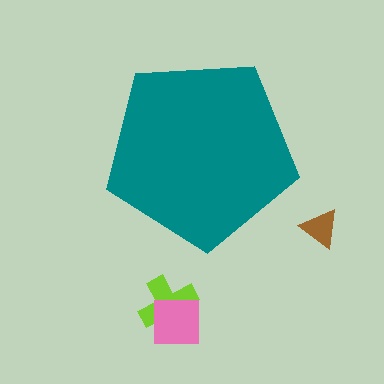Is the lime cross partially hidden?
No, the lime cross is fully visible.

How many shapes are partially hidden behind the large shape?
0 shapes are partially hidden.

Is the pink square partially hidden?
No, the pink square is fully visible.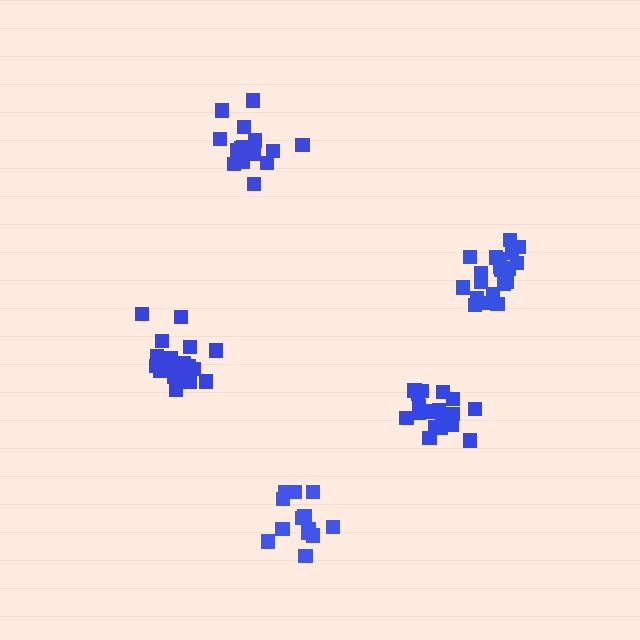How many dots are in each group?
Group 1: 20 dots, Group 2: 20 dots, Group 3: 20 dots, Group 4: 16 dots, Group 5: 14 dots (90 total).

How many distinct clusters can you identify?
There are 5 distinct clusters.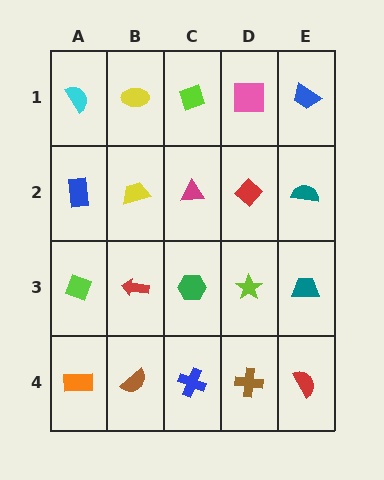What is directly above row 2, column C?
A lime diamond.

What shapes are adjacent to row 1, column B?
A yellow trapezoid (row 2, column B), a cyan semicircle (row 1, column A), a lime diamond (row 1, column C).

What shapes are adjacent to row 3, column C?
A magenta triangle (row 2, column C), a blue cross (row 4, column C), a red arrow (row 3, column B), a lime star (row 3, column D).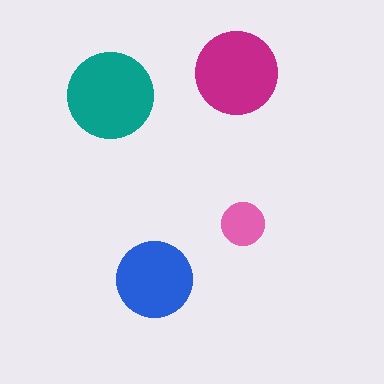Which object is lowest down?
The blue circle is bottommost.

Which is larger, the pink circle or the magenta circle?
The magenta one.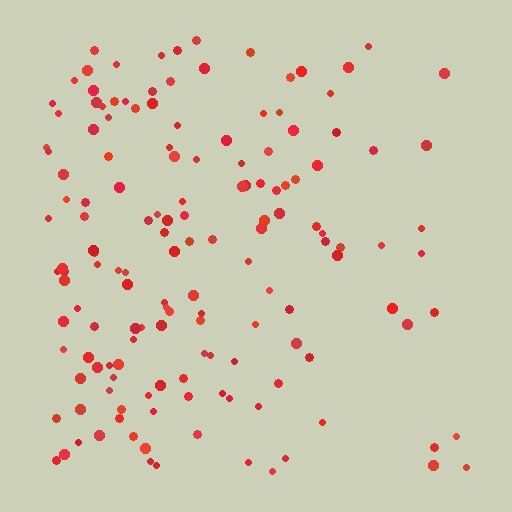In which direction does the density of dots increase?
From right to left, with the left side densest.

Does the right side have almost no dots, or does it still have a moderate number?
Still a moderate number, just noticeably fewer than the left.